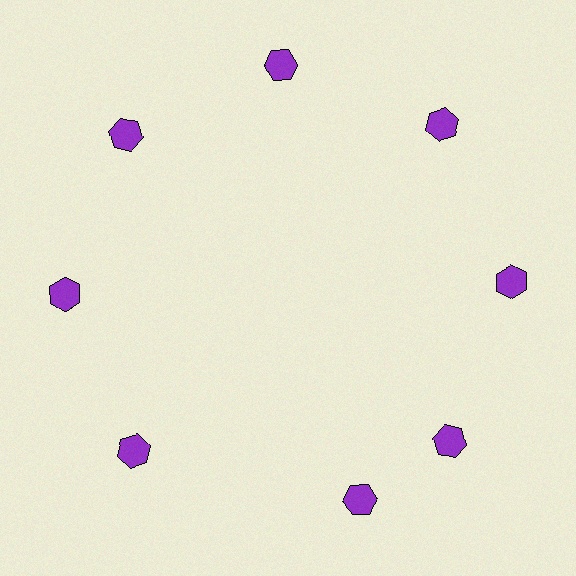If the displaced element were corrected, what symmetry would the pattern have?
It would have 8-fold rotational symmetry — the pattern would map onto itself every 45 degrees.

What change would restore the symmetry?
The symmetry would be restored by rotating it back into even spacing with its neighbors so that all 8 hexagons sit at equal angles and equal distance from the center.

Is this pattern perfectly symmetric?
No. The 8 purple hexagons are arranged in a ring, but one element near the 6 o'clock position is rotated out of alignment along the ring, breaking the 8-fold rotational symmetry.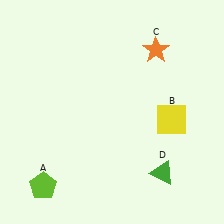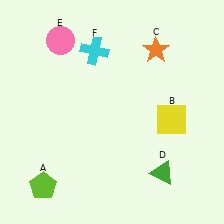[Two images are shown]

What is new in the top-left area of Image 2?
A pink circle (E) was added in the top-left area of Image 2.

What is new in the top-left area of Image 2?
A cyan cross (F) was added in the top-left area of Image 2.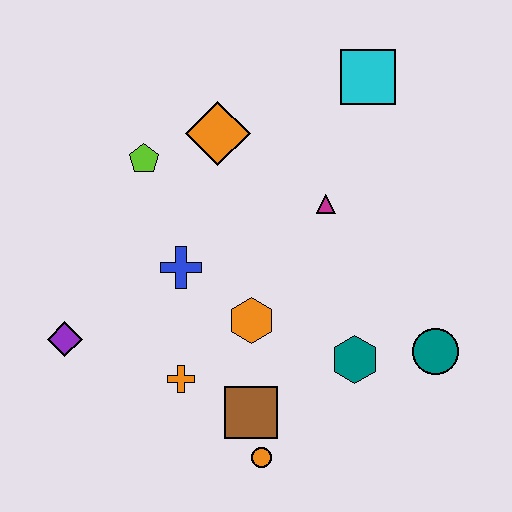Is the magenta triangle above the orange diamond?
No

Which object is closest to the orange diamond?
The lime pentagon is closest to the orange diamond.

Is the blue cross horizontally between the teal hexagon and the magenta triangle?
No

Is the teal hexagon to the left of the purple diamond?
No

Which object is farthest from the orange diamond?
The orange circle is farthest from the orange diamond.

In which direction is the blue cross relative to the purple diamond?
The blue cross is to the right of the purple diamond.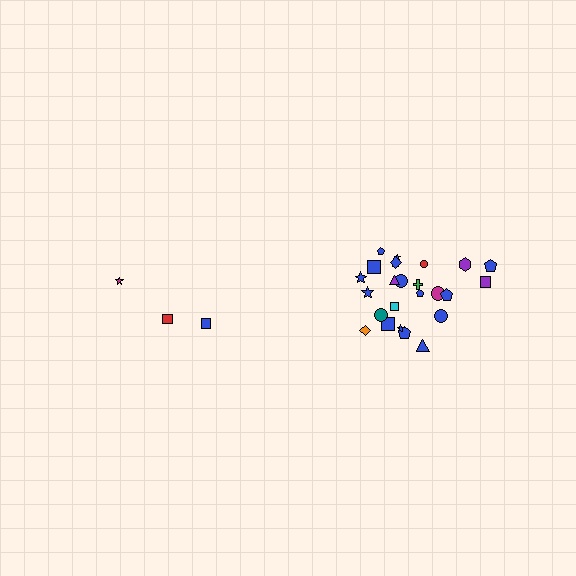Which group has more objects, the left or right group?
The right group.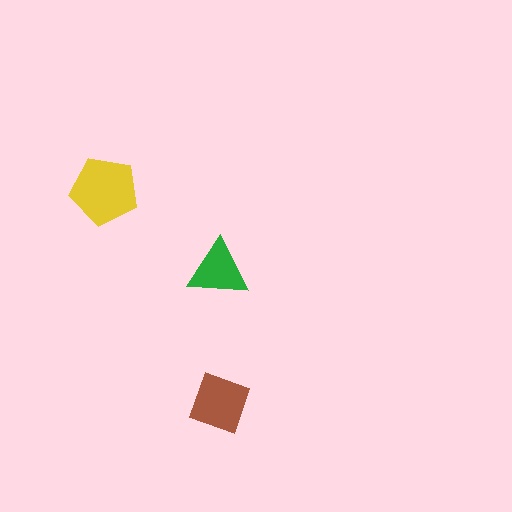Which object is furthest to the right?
The brown diamond is rightmost.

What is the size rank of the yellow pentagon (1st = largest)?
1st.